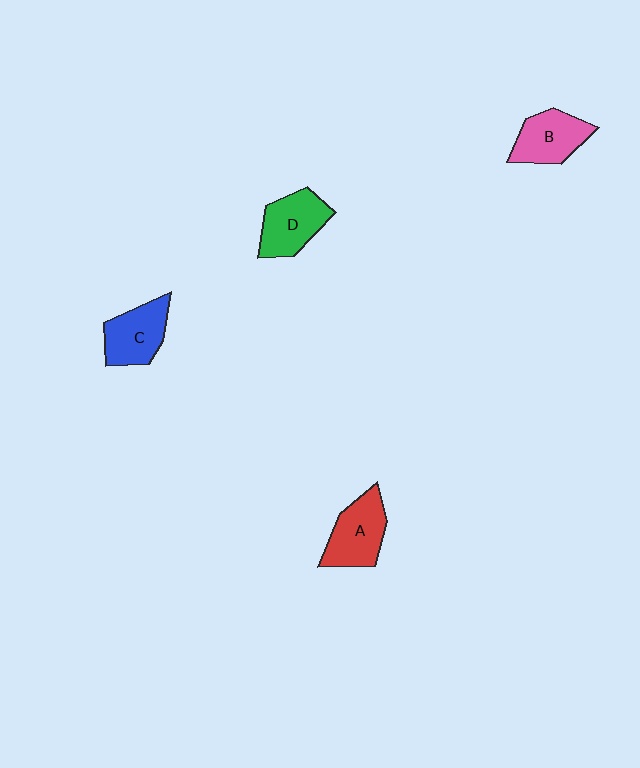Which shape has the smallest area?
Shape B (pink).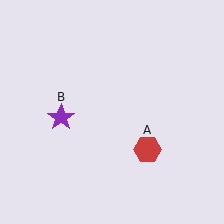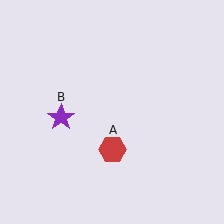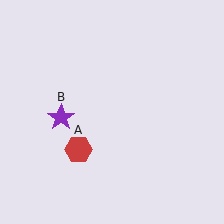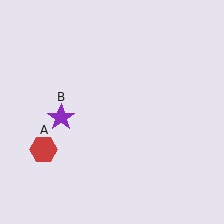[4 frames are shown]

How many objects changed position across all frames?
1 object changed position: red hexagon (object A).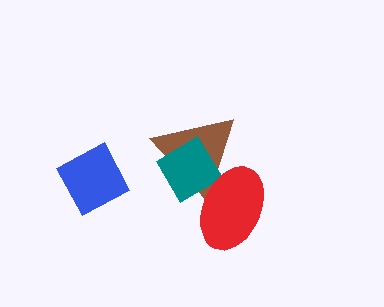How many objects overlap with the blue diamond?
0 objects overlap with the blue diamond.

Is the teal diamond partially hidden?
Yes, it is partially covered by another shape.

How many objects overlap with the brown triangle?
2 objects overlap with the brown triangle.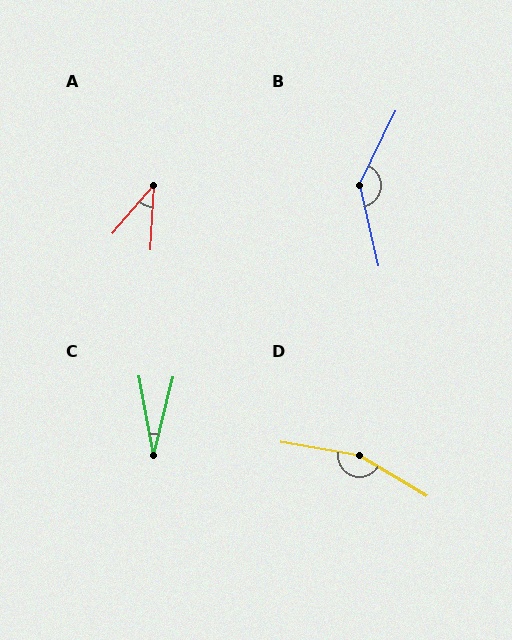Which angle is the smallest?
C, at approximately 25 degrees.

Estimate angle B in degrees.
Approximately 141 degrees.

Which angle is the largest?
D, at approximately 159 degrees.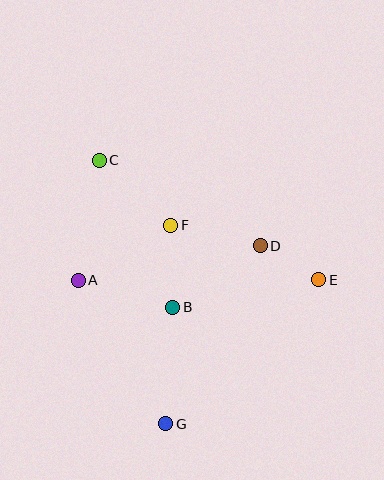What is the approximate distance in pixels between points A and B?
The distance between A and B is approximately 98 pixels.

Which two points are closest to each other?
Points D and E are closest to each other.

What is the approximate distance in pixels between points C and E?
The distance between C and E is approximately 250 pixels.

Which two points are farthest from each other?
Points C and G are farthest from each other.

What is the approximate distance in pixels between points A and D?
The distance between A and D is approximately 185 pixels.